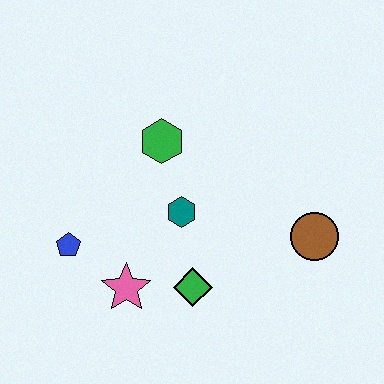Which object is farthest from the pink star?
The brown circle is farthest from the pink star.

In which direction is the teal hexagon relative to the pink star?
The teal hexagon is above the pink star.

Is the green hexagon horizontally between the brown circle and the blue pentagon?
Yes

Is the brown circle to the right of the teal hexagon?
Yes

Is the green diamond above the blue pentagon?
No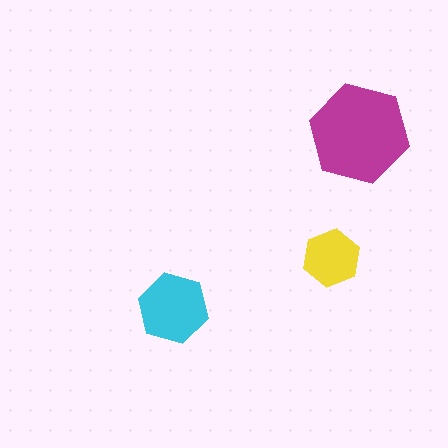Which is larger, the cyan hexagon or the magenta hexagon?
The magenta one.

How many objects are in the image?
There are 3 objects in the image.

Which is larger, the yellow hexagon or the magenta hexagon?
The magenta one.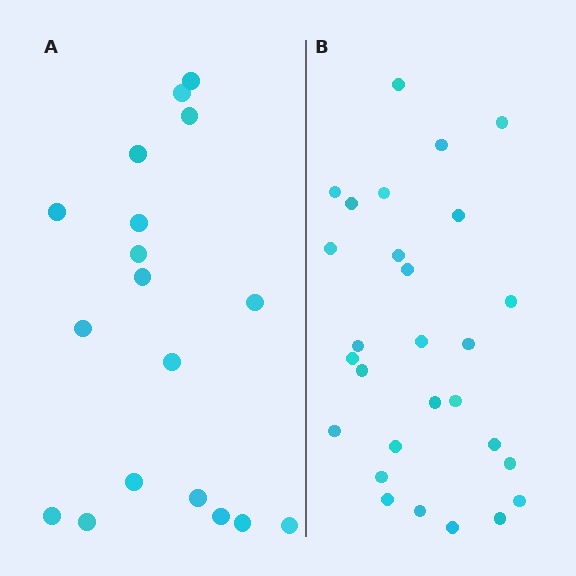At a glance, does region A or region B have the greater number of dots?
Region B (the right region) has more dots.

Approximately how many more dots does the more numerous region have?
Region B has roughly 10 or so more dots than region A.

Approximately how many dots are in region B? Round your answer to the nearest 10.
About 30 dots. (The exact count is 28, which rounds to 30.)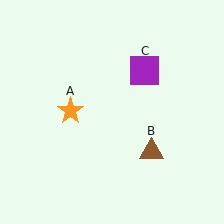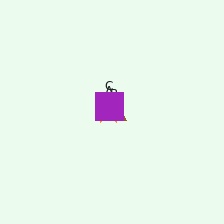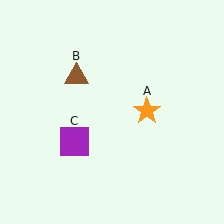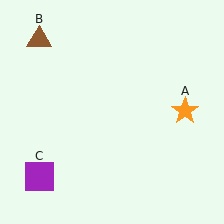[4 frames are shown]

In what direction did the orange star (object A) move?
The orange star (object A) moved right.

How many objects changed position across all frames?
3 objects changed position: orange star (object A), brown triangle (object B), purple square (object C).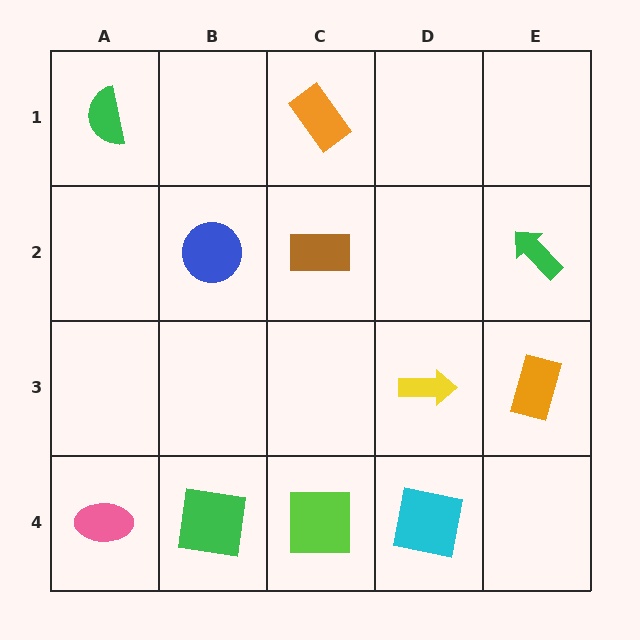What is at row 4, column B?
A green square.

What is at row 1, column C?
An orange rectangle.